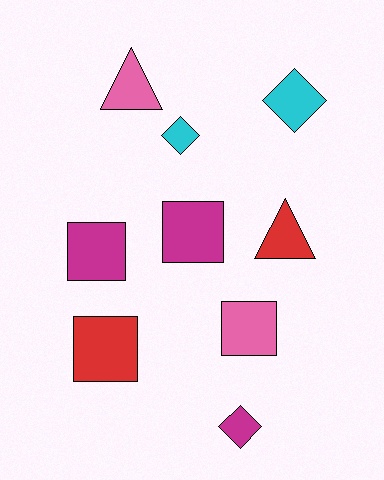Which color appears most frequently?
Magenta, with 3 objects.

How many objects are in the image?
There are 9 objects.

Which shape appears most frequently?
Square, with 4 objects.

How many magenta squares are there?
There are 2 magenta squares.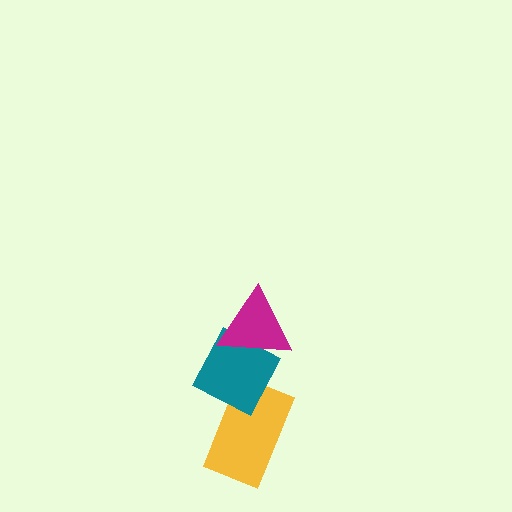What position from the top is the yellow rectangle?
The yellow rectangle is 3rd from the top.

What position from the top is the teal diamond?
The teal diamond is 2nd from the top.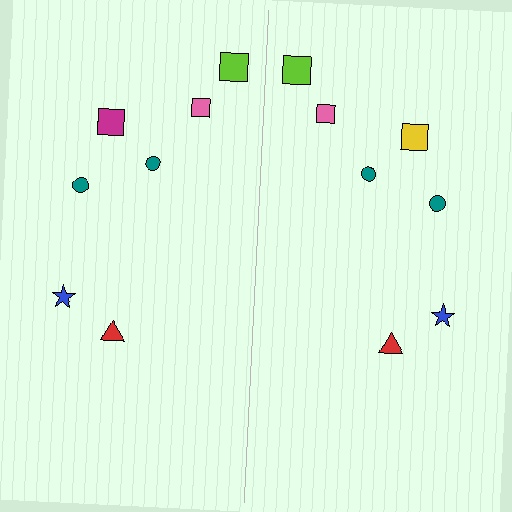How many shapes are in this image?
There are 14 shapes in this image.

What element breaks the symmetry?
The yellow square on the right side breaks the symmetry — its mirror counterpart is magenta.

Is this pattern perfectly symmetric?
No, the pattern is not perfectly symmetric. The yellow square on the right side breaks the symmetry — its mirror counterpart is magenta.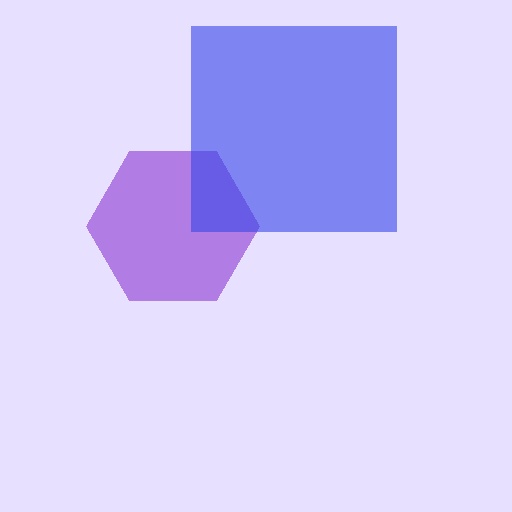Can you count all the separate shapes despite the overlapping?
Yes, there are 2 separate shapes.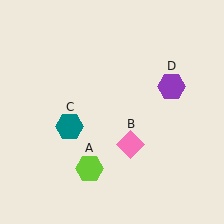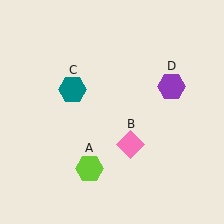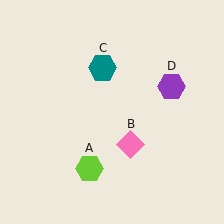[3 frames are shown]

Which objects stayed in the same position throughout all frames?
Lime hexagon (object A) and pink diamond (object B) and purple hexagon (object D) remained stationary.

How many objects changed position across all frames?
1 object changed position: teal hexagon (object C).